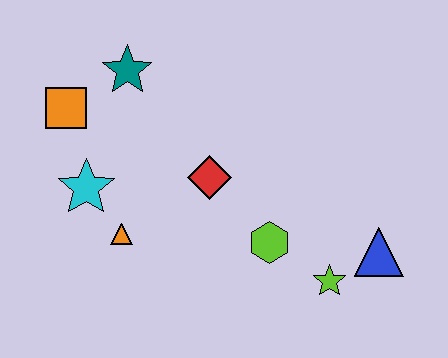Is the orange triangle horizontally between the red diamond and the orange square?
Yes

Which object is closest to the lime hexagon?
The lime star is closest to the lime hexagon.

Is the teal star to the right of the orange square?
Yes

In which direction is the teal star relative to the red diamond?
The teal star is above the red diamond.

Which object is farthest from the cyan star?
The blue triangle is farthest from the cyan star.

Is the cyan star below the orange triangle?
No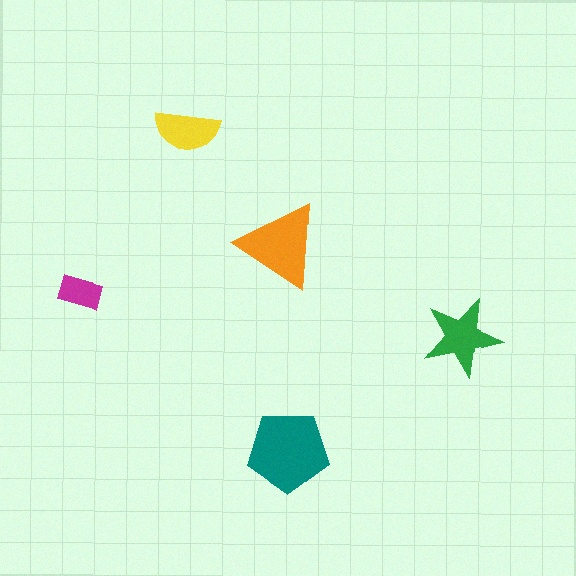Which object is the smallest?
The magenta rectangle.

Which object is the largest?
The teal pentagon.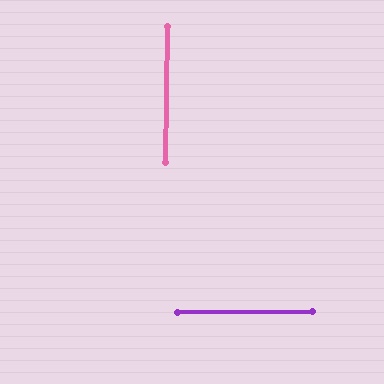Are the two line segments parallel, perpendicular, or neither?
Perpendicular — they meet at approximately 88°.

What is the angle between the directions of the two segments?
Approximately 88 degrees.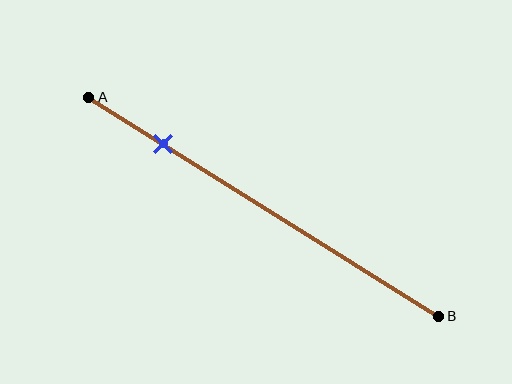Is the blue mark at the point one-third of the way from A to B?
No, the mark is at about 20% from A, not at the 33% one-third point.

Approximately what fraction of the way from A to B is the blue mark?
The blue mark is approximately 20% of the way from A to B.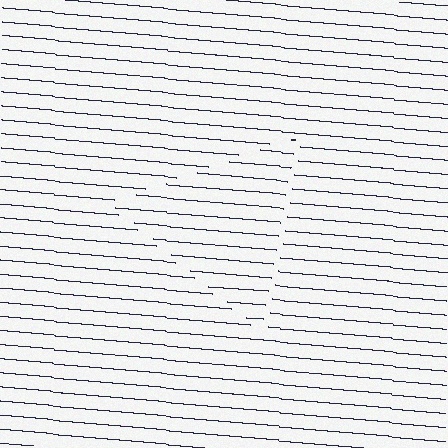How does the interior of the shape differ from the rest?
The interior of the shape contains the same grating, shifted by half a period — the contour is defined by the phase discontinuity where line-ends from the inner and outer gratings abut.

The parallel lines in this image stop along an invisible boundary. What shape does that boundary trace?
An illusory triangle. The interior of the shape contains the same grating, shifted by half a period — the contour is defined by the phase discontinuity where line-ends from the inner and outer gratings abut.